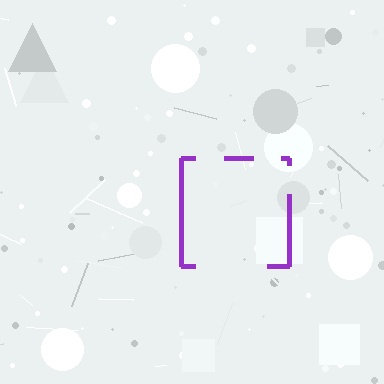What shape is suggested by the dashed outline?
The dashed outline suggests a square.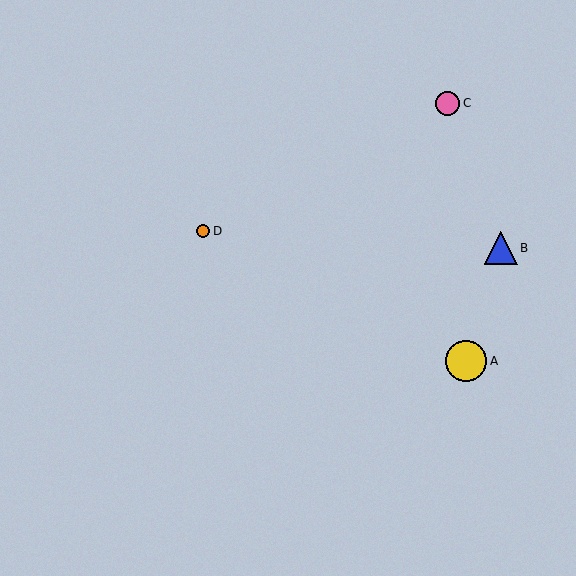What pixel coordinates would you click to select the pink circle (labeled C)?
Click at (448, 103) to select the pink circle C.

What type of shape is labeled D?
Shape D is an orange circle.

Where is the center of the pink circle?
The center of the pink circle is at (448, 103).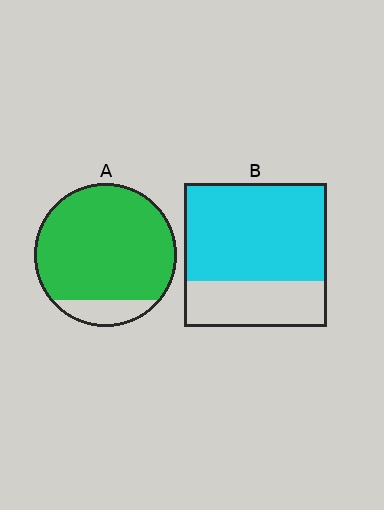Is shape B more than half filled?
Yes.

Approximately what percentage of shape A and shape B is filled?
A is approximately 85% and B is approximately 70%.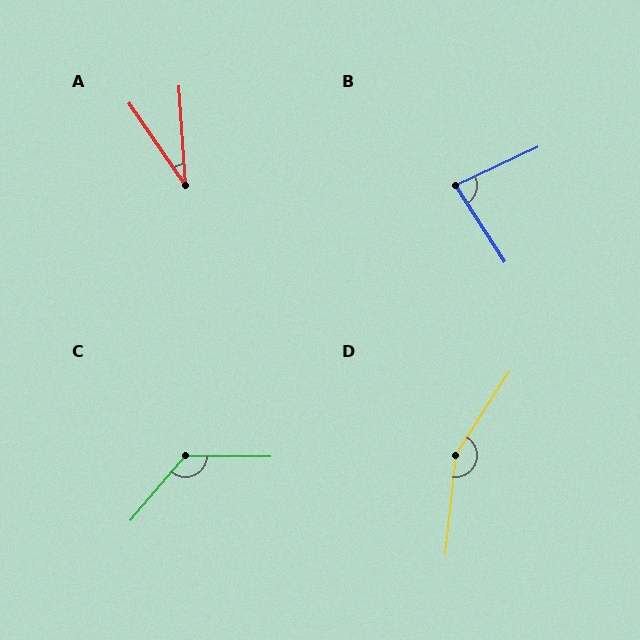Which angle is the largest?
D, at approximately 153 degrees.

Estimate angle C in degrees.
Approximately 130 degrees.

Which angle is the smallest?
A, at approximately 31 degrees.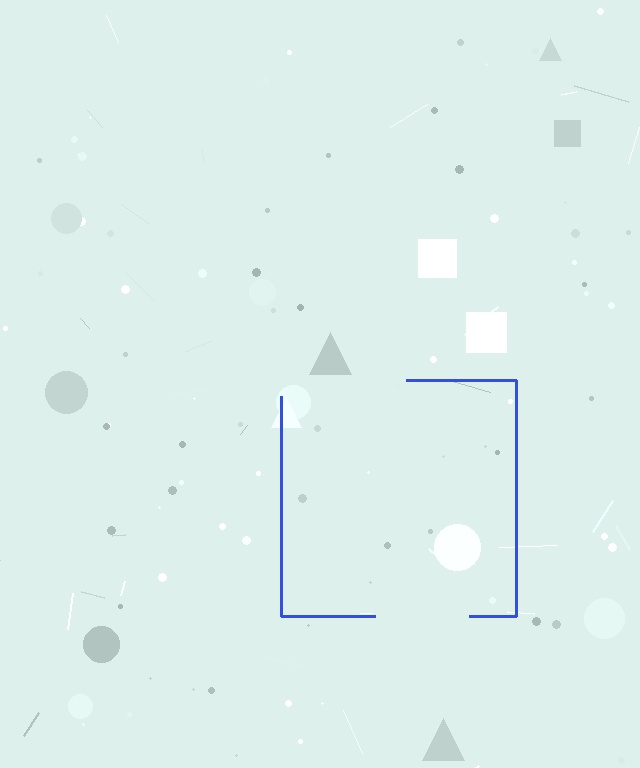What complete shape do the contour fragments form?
The contour fragments form a square.